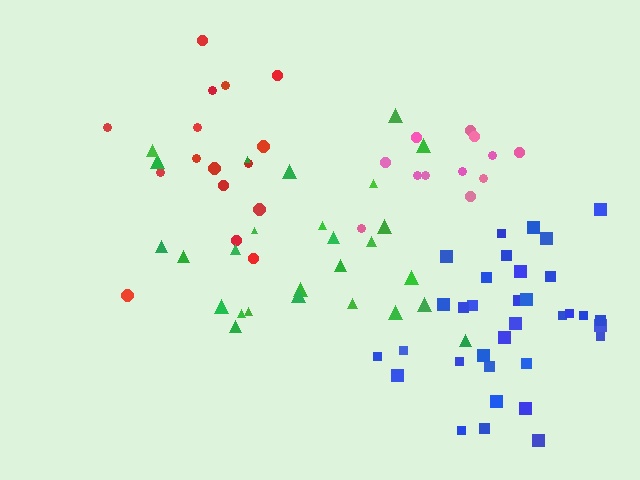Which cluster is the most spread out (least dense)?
Red.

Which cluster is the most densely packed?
Blue.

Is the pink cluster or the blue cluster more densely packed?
Blue.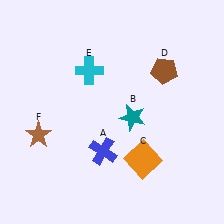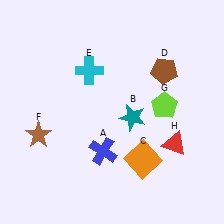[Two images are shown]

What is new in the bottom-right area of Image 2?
A red triangle (H) was added in the bottom-right area of Image 2.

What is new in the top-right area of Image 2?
A lime pentagon (G) was added in the top-right area of Image 2.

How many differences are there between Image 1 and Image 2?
There are 2 differences between the two images.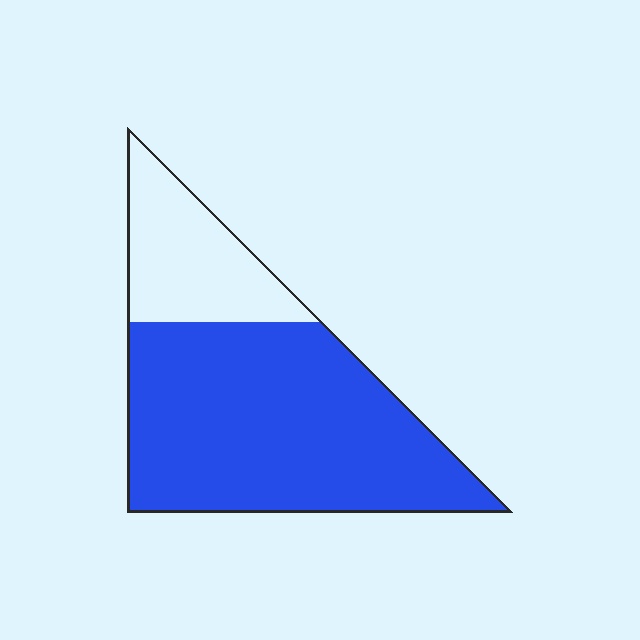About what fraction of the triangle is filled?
About three quarters (3/4).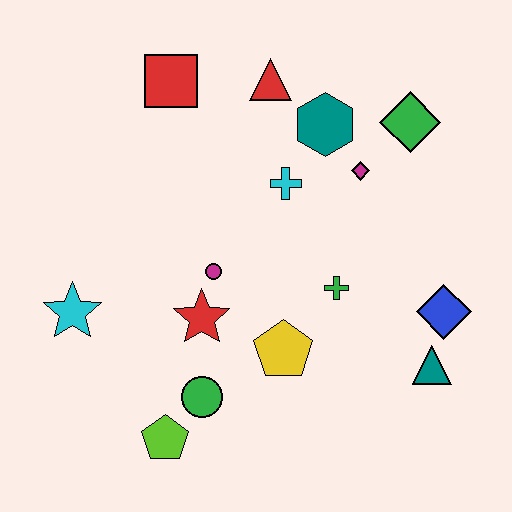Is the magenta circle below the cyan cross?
Yes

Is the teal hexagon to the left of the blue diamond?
Yes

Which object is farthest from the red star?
The green diamond is farthest from the red star.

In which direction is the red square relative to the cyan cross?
The red square is to the left of the cyan cross.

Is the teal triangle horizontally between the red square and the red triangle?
No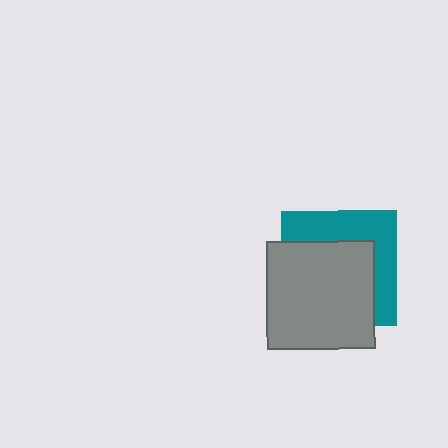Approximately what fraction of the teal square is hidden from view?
Roughly 60% of the teal square is hidden behind the gray square.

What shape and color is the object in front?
The object in front is a gray square.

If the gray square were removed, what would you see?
You would see the complete teal square.